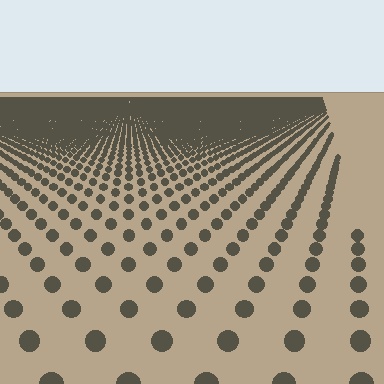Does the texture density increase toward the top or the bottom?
Density increases toward the top.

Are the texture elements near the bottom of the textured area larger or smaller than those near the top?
Larger. Near the bottom, elements are closer to the viewer and appear at a bigger on-screen size.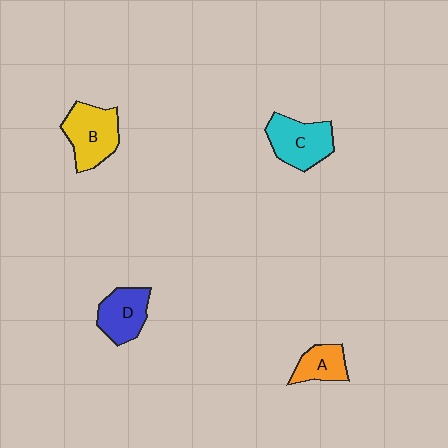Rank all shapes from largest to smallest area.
From largest to smallest: B (yellow), C (cyan), D (blue), A (orange).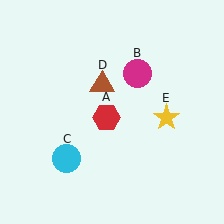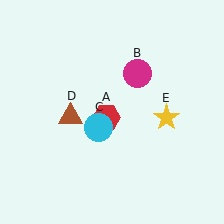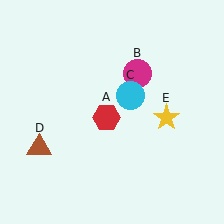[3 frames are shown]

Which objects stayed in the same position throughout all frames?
Red hexagon (object A) and magenta circle (object B) and yellow star (object E) remained stationary.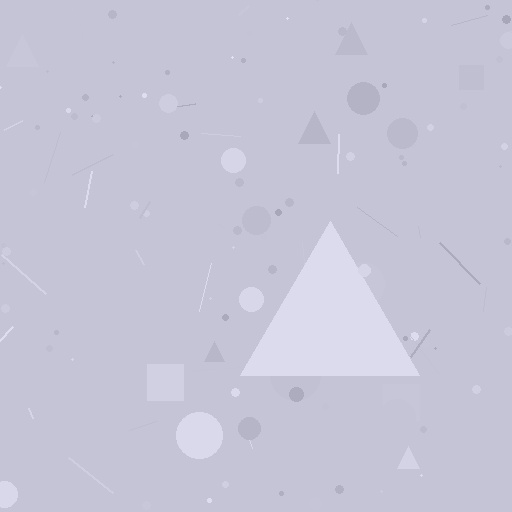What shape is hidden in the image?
A triangle is hidden in the image.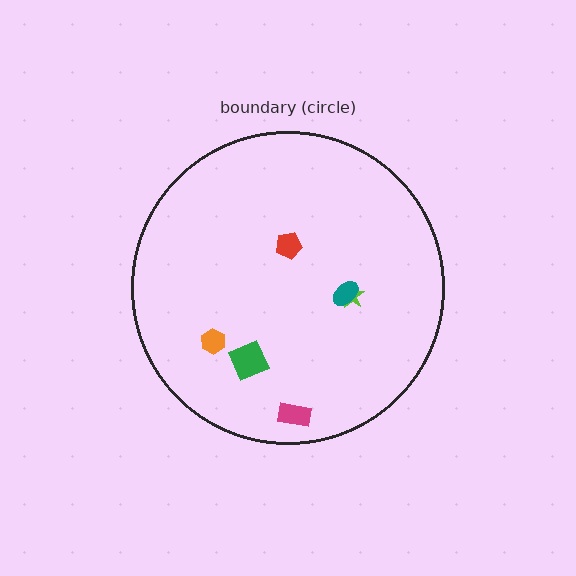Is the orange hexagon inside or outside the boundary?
Inside.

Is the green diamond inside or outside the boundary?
Inside.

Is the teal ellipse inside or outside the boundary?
Inside.